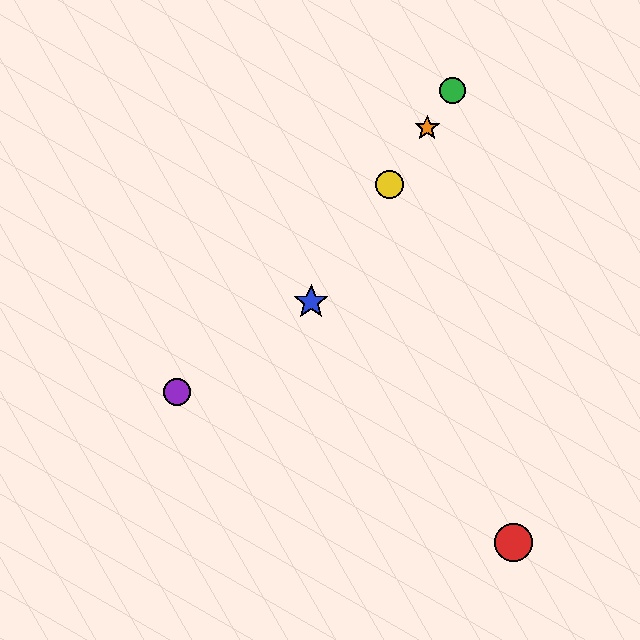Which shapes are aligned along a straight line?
The blue star, the green circle, the yellow circle, the orange star are aligned along a straight line.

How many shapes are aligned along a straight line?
4 shapes (the blue star, the green circle, the yellow circle, the orange star) are aligned along a straight line.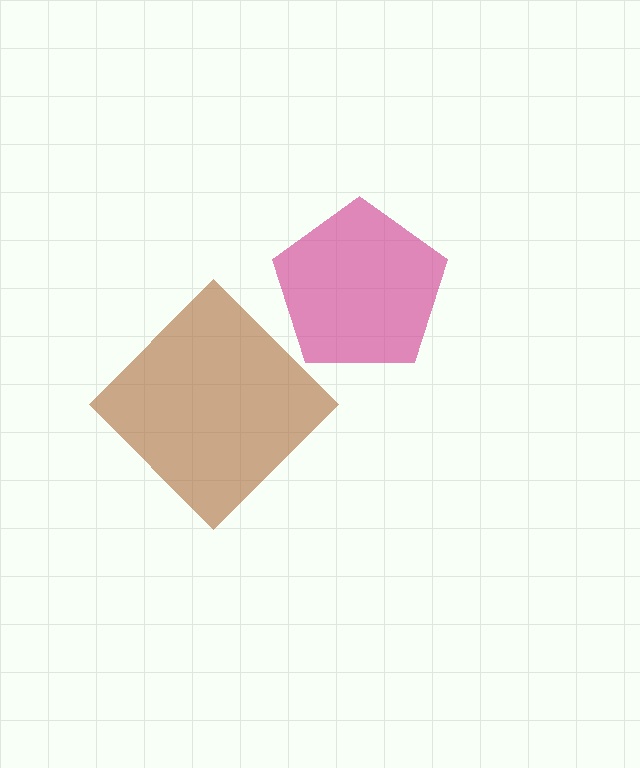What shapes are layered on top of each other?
The layered shapes are: a brown diamond, a magenta pentagon.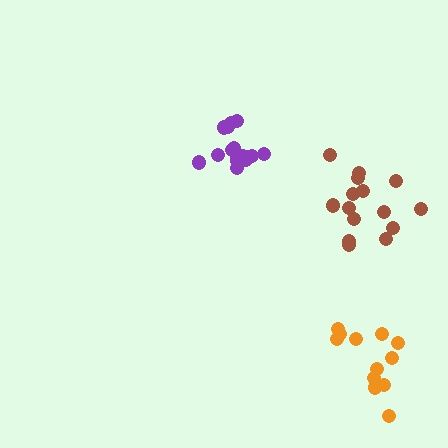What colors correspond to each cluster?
The clusters are colored: purple, orange, brown.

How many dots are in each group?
Group 1: 16 dots, Group 2: 12 dots, Group 3: 15 dots (43 total).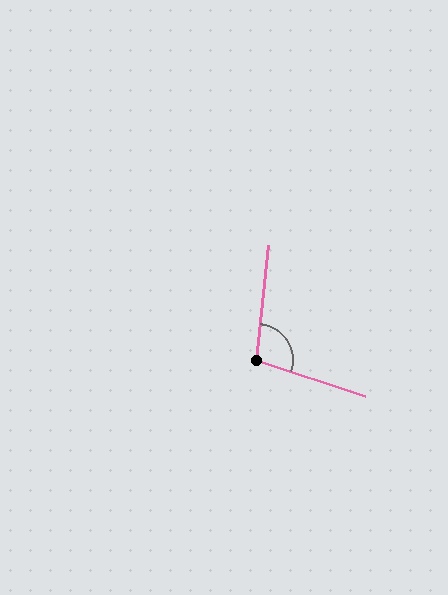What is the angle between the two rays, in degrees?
Approximately 102 degrees.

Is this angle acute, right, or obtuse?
It is obtuse.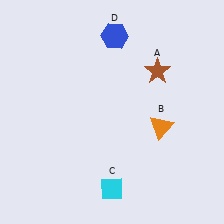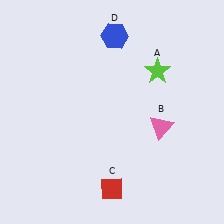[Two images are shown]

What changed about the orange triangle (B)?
In Image 1, B is orange. In Image 2, it changed to pink.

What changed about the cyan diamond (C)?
In Image 1, C is cyan. In Image 2, it changed to red.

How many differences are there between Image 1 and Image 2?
There are 3 differences between the two images.